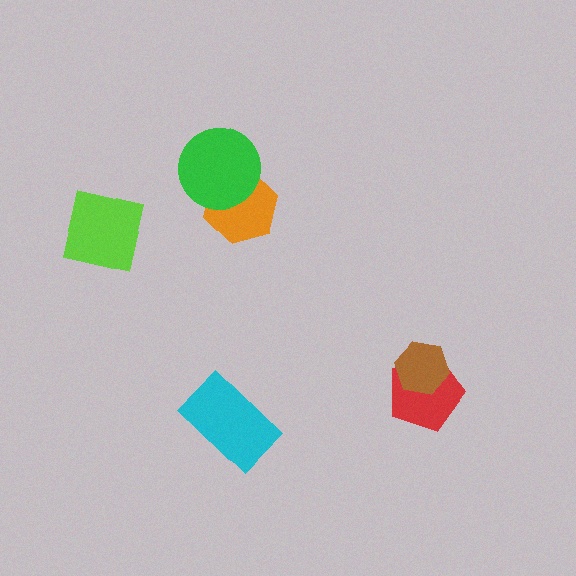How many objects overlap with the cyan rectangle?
0 objects overlap with the cyan rectangle.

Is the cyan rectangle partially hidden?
No, no other shape covers it.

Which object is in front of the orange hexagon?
The green circle is in front of the orange hexagon.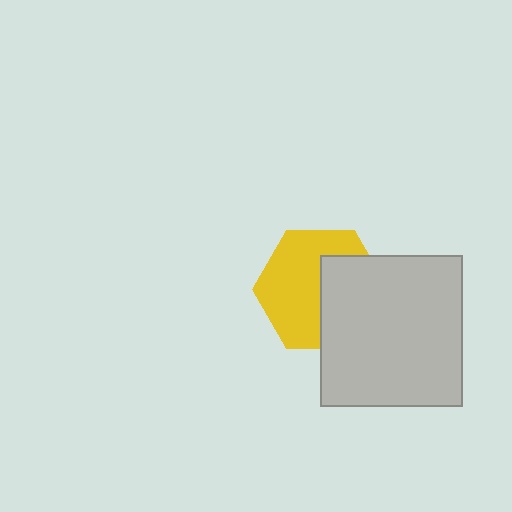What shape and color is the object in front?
The object in front is a light gray rectangle.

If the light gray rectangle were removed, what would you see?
You would see the complete yellow hexagon.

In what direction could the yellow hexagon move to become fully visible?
The yellow hexagon could move left. That would shift it out from behind the light gray rectangle entirely.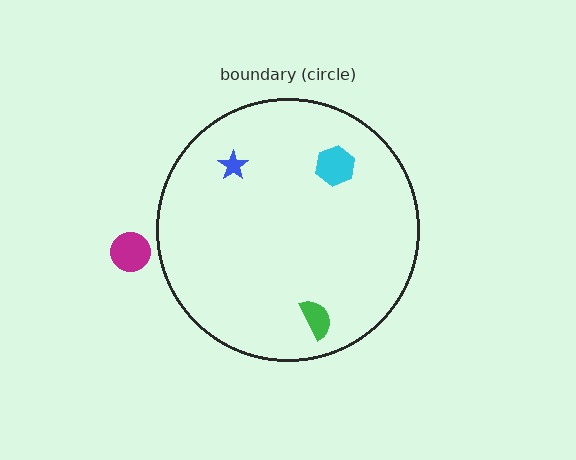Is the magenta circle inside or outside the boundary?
Outside.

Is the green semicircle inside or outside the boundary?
Inside.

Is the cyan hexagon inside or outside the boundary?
Inside.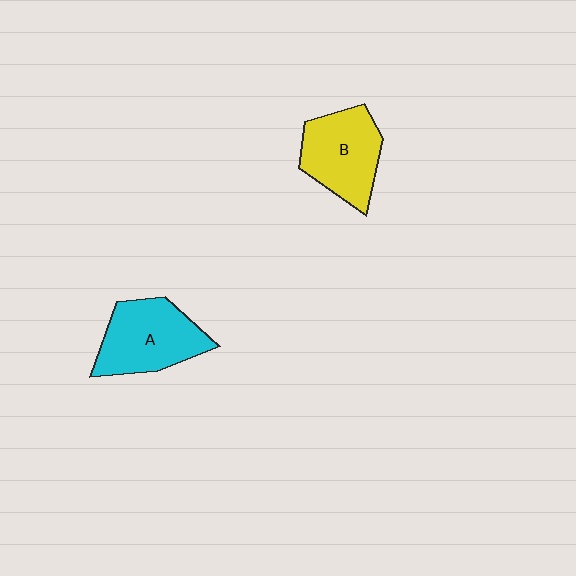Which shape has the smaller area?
Shape B (yellow).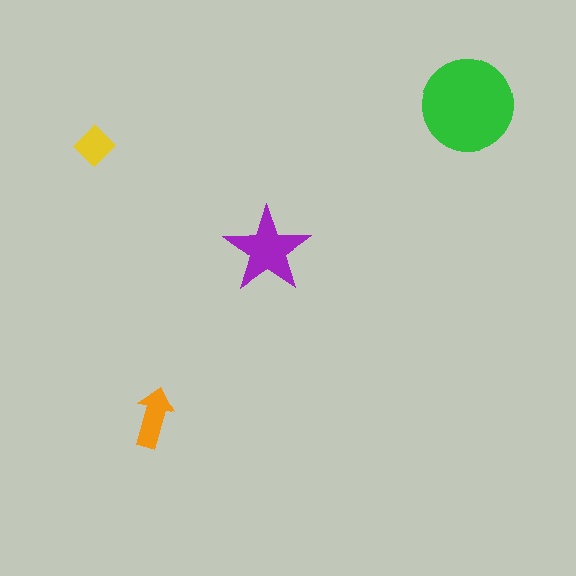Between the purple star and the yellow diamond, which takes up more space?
The purple star.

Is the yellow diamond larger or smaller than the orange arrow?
Smaller.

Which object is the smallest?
The yellow diamond.